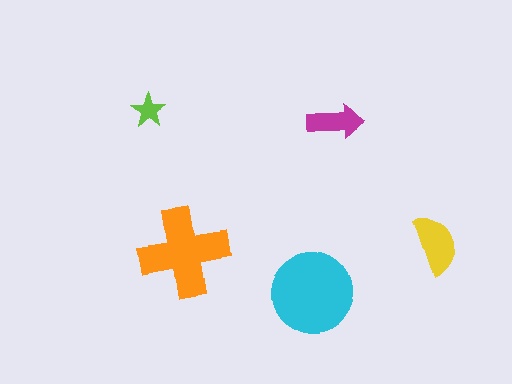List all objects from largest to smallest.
The cyan circle, the orange cross, the yellow semicircle, the magenta arrow, the lime star.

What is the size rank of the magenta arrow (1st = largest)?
4th.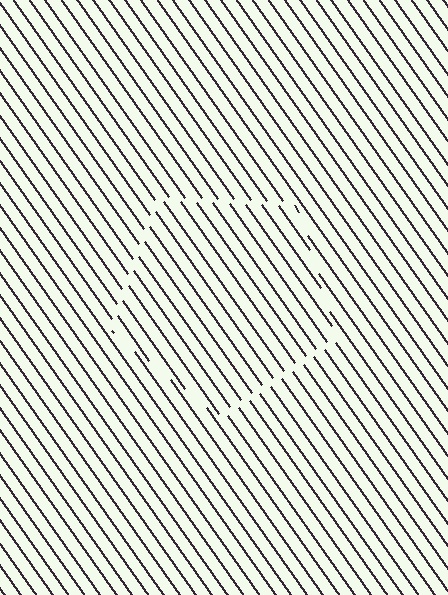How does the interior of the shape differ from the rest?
The interior of the shape contains the same grating, shifted by half a period — the contour is defined by the phase discontinuity where line-ends from the inner and outer gratings abut.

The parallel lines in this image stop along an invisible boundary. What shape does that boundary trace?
An illusory pentagon. The interior of the shape contains the same grating, shifted by half a period — the contour is defined by the phase discontinuity where line-ends from the inner and outer gratings abut.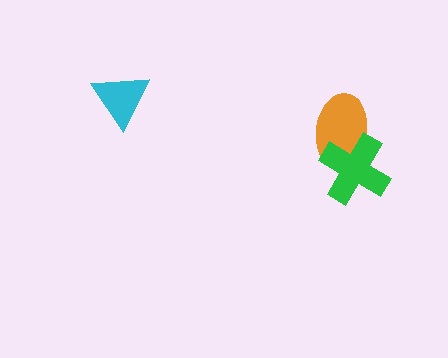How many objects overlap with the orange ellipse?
1 object overlaps with the orange ellipse.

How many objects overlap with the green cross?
1 object overlaps with the green cross.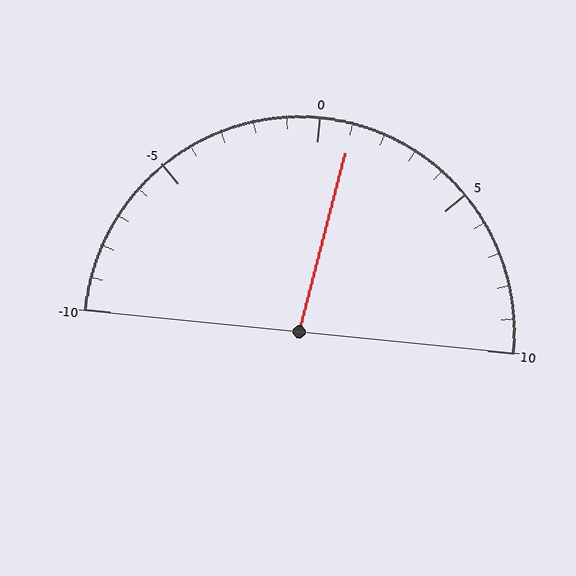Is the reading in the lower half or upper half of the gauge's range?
The reading is in the upper half of the range (-10 to 10).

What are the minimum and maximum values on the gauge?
The gauge ranges from -10 to 10.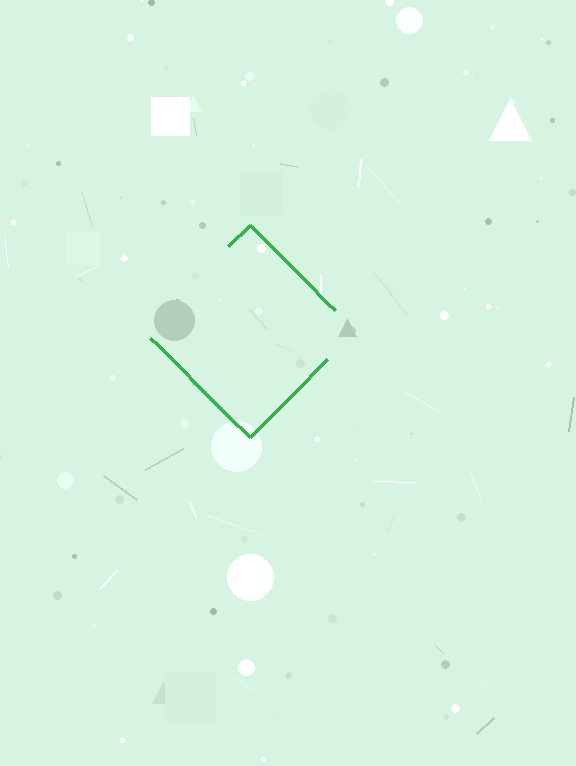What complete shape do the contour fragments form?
The contour fragments form a diamond.